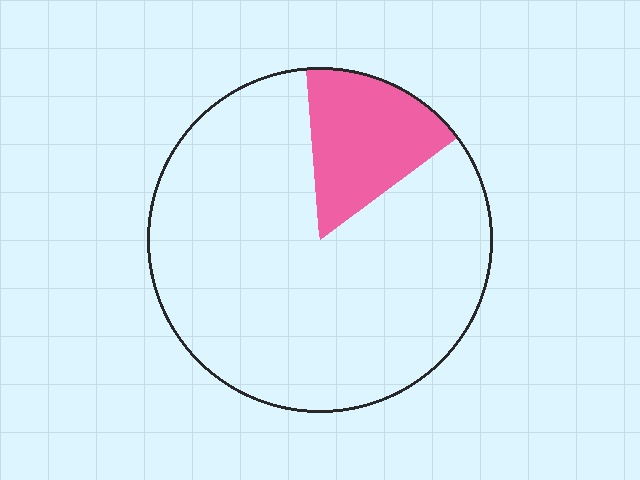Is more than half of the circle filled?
No.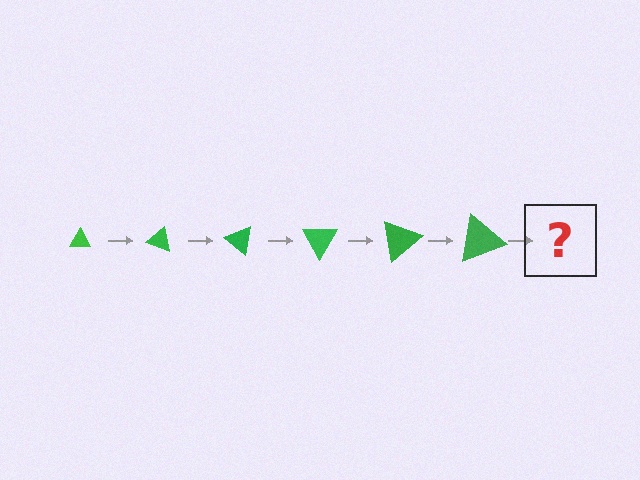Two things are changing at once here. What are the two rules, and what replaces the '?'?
The two rules are that the triangle grows larger each step and it rotates 20 degrees each step. The '?' should be a triangle, larger than the previous one and rotated 120 degrees from the start.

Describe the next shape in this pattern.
It should be a triangle, larger than the previous one and rotated 120 degrees from the start.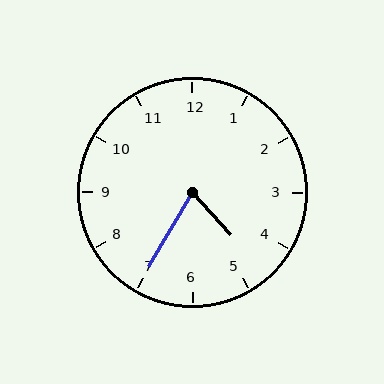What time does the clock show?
4:35.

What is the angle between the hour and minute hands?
Approximately 72 degrees.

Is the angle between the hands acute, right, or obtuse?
It is acute.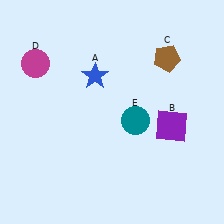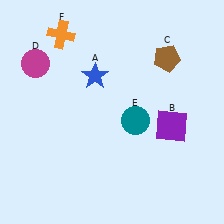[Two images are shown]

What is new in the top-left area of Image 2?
An orange cross (F) was added in the top-left area of Image 2.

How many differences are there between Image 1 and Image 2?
There is 1 difference between the two images.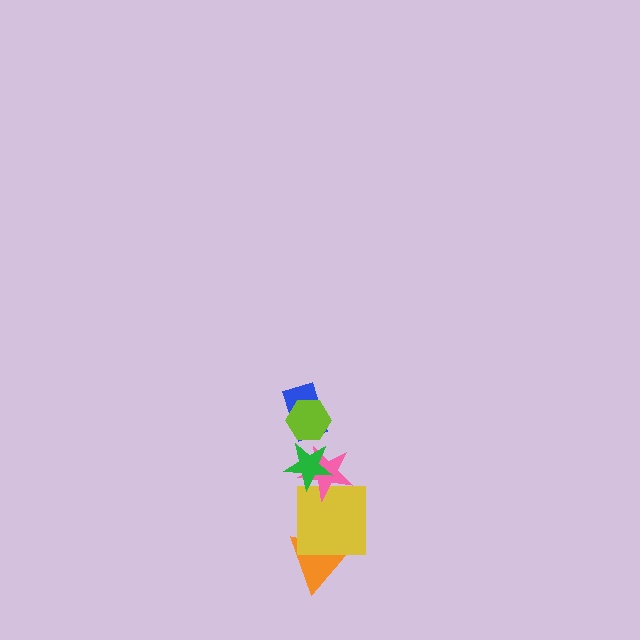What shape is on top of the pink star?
The green star is on top of the pink star.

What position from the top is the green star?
The green star is 3rd from the top.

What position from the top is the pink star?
The pink star is 4th from the top.